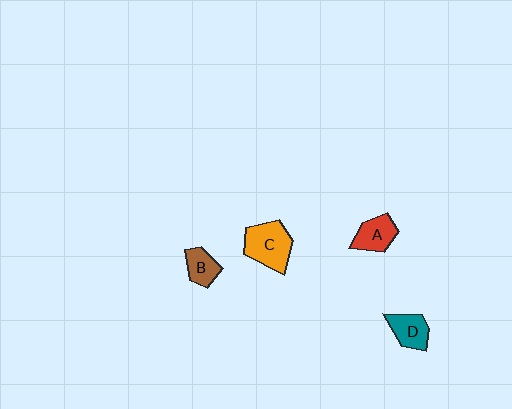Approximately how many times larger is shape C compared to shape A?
Approximately 1.5 times.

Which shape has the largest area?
Shape C (orange).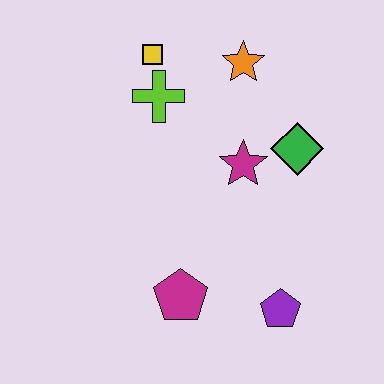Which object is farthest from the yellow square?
The purple pentagon is farthest from the yellow square.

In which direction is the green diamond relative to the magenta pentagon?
The green diamond is above the magenta pentagon.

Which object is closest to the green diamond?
The magenta star is closest to the green diamond.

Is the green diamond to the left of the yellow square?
No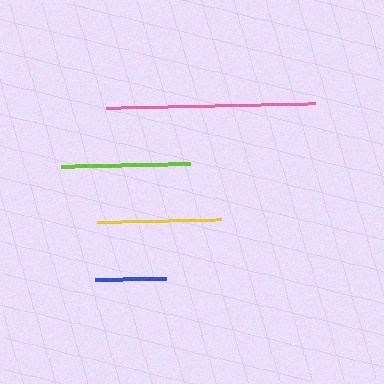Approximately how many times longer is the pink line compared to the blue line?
The pink line is approximately 3.0 times the length of the blue line.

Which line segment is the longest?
The pink line is the longest at approximately 208 pixels.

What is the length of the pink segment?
The pink segment is approximately 208 pixels long.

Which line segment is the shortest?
The blue line is the shortest at approximately 71 pixels.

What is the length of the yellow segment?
The yellow segment is approximately 124 pixels long.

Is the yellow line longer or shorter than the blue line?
The yellow line is longer than the blue line.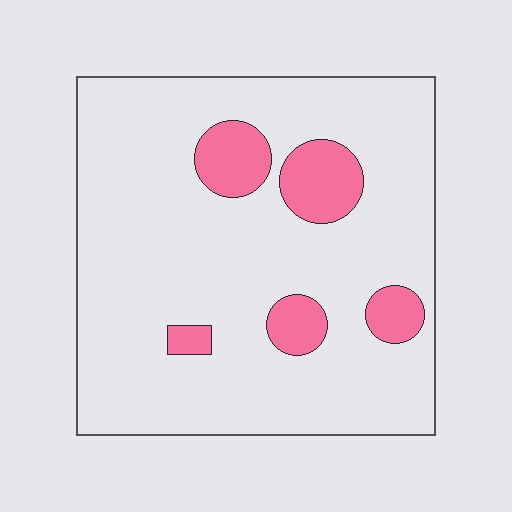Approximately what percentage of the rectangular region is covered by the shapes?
Approximately 15%.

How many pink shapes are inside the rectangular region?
5.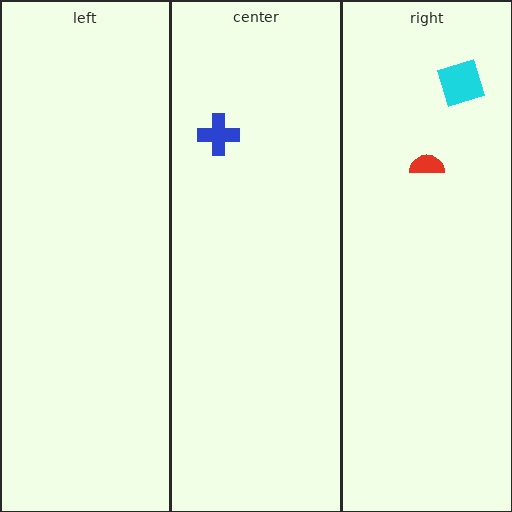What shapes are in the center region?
The blue cross.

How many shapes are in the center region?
1.